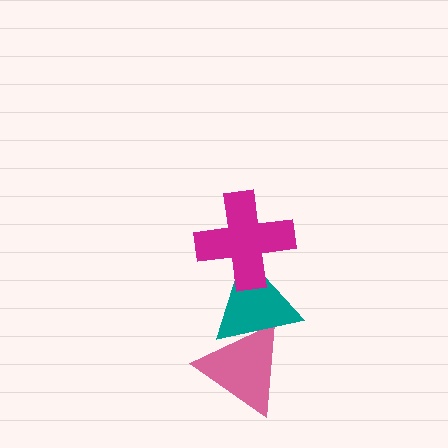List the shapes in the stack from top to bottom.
From top to bottom: the magenta cross, the teal triangle, the pink triangle.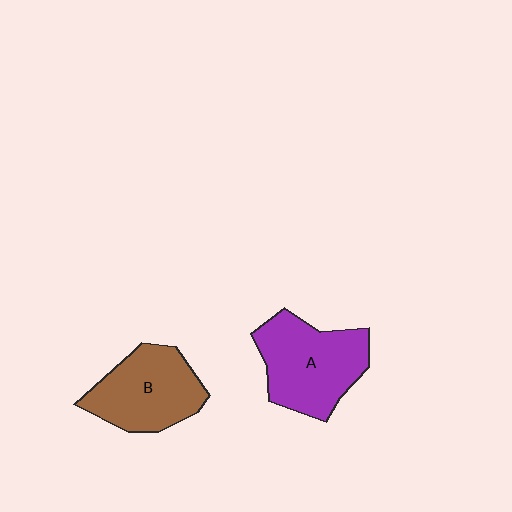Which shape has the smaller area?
Shape B (brown).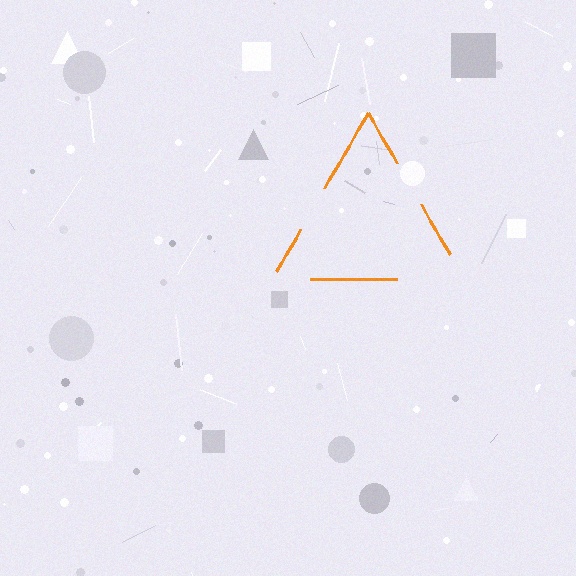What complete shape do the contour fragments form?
The contour fragments form a triangle.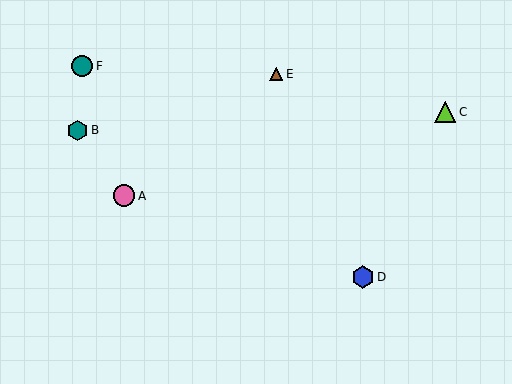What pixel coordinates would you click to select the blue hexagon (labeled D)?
Click at (363, 277) to select the blue hexagon D.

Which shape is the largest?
The blue hexagon (labeled D) is the largest.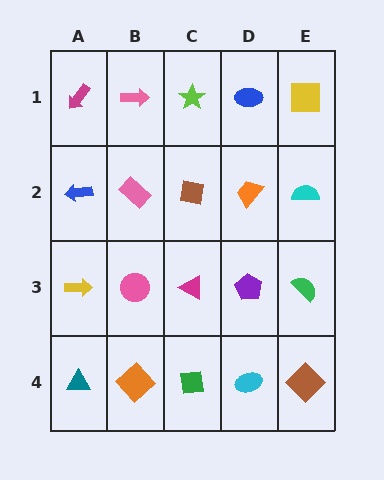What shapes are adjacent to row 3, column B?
A pink rectangle (row 2, column B), an orange diamond (row 4, column B), a yellow arrow (row 3, column A), a magenta triangle (row 3, column C).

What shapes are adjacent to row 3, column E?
A cyan semicircle (row 2, column E), a brown diamond (row 4, column E), a purple pentagon (row 3, column D).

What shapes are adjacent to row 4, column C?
A magenta triangle (row 3, column C), an orange diamond (row 4, column B), a cyan ellipse (row 4, column D).